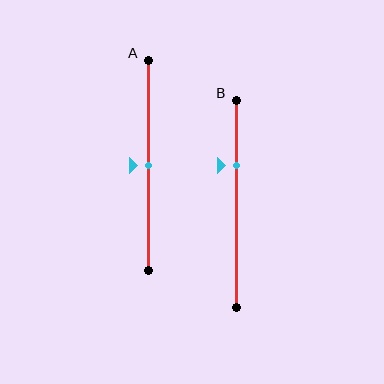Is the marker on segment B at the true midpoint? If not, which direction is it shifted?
No, the marker on segment B is shifted upward by about 19% of the segment length.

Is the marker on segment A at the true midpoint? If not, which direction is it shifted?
Yes, the marker on segment A is at the true midpoint.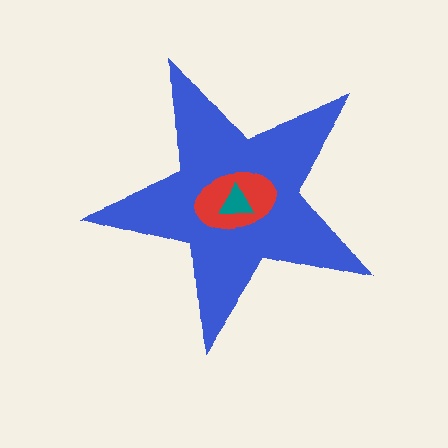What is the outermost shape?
The blue star.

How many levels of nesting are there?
3.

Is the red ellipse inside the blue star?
Yes.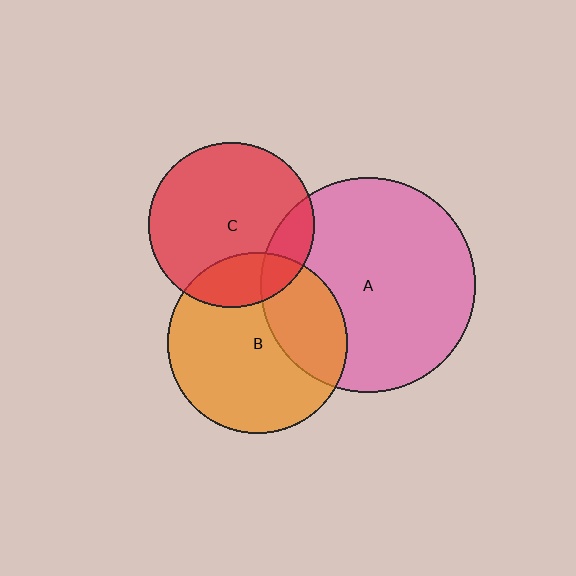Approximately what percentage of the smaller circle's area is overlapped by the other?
Approximately 20%.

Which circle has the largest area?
Circle A (pink).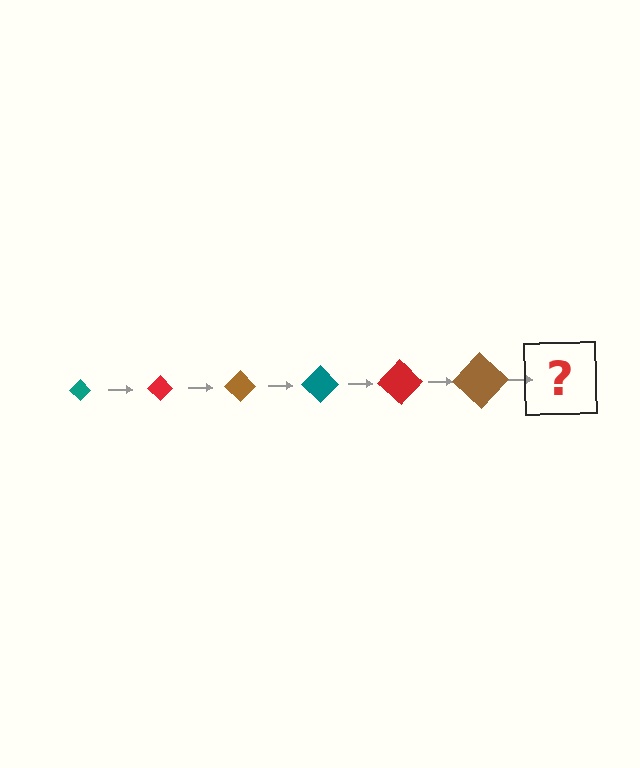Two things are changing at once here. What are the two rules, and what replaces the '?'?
The two rules are that the diamond grows larger each step and the color cycles through teal, red, and brown. The '?' should be a teal diamond, larger than the previous one.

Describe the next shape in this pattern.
It should be a teal diamond, larger than the previous one.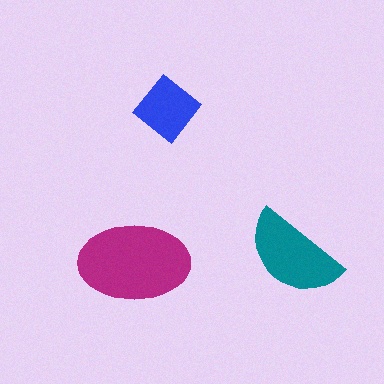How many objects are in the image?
There are 3 objects in the image.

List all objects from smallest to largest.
The blue diamond, the teal semicircle, the magenta ellipse.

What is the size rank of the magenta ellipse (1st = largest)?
1st.